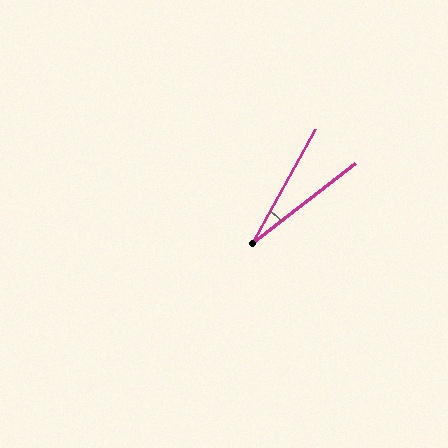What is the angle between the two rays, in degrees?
Approximately 23 degrees.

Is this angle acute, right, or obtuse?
It is acute.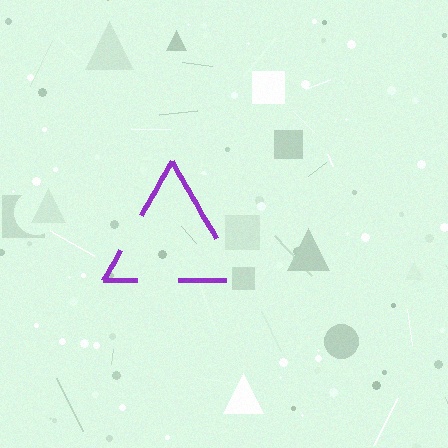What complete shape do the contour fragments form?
The contour fragments form a triangle.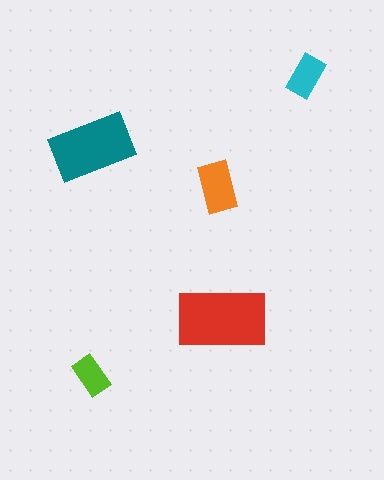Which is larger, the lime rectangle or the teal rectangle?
The teal one.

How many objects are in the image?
There are 5 objects in the image.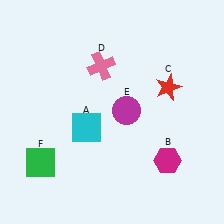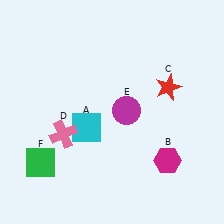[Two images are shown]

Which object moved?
The pink cross (D) moved down.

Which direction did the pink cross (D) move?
The pink cross (D) moved down.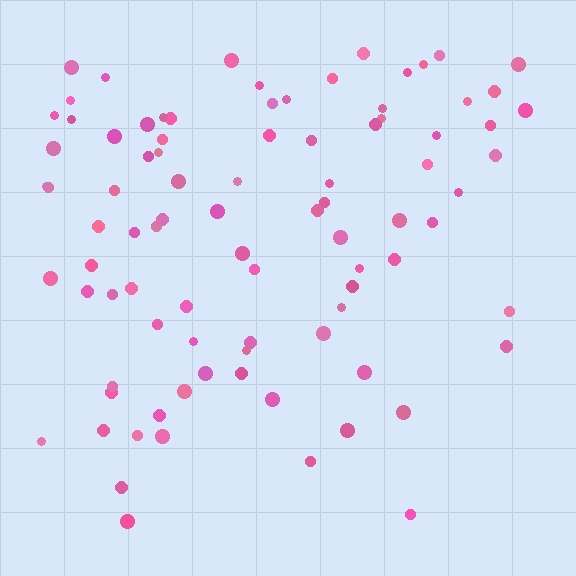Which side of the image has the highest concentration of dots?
The top.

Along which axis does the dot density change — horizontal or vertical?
Vertical.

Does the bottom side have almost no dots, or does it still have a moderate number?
Still a moderate number, just noticeably fewer than the top.